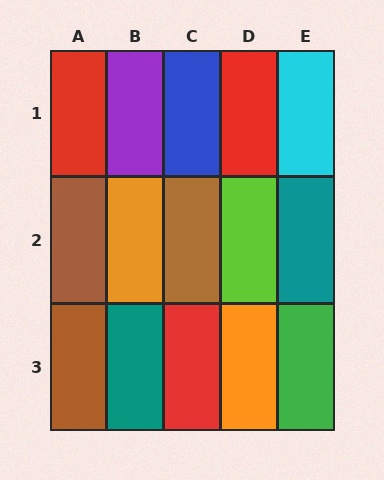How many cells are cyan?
1 cell is cyan.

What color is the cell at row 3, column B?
Teal.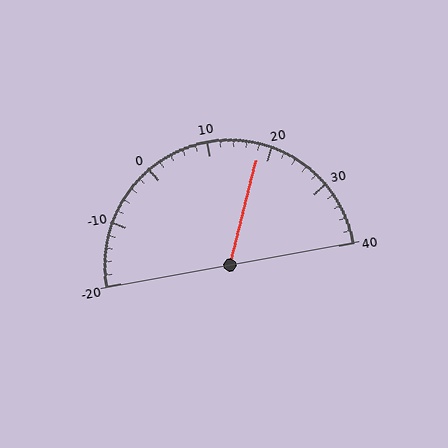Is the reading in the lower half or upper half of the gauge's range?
The reading is in the upper half of the range (-20 to 40).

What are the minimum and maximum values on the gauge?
The gauge ranges from -20 to 40.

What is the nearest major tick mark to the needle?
The nearest major tick mark is 20.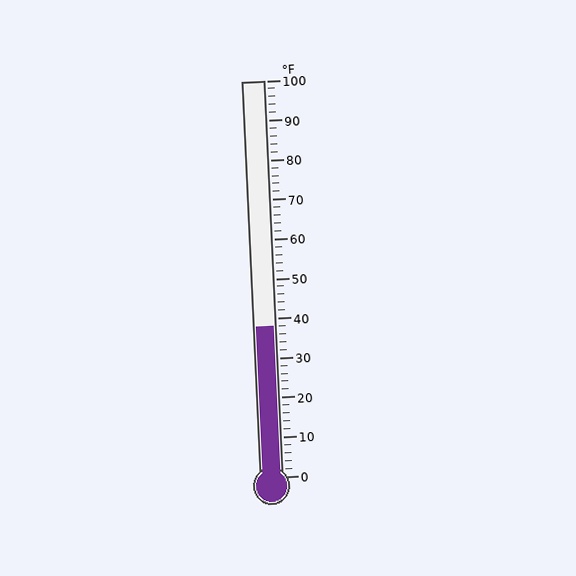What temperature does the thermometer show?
The thermometer shows approximately 38°F.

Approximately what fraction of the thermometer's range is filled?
The thermometer is filled to approximately 40% of its range.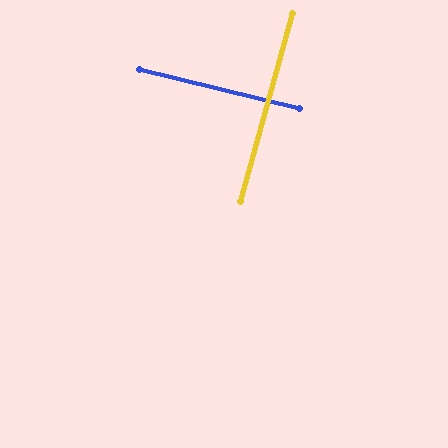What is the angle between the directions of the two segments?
Approximately 88 degrees.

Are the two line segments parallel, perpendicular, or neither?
Perpendicular — they meet at approximately 88°.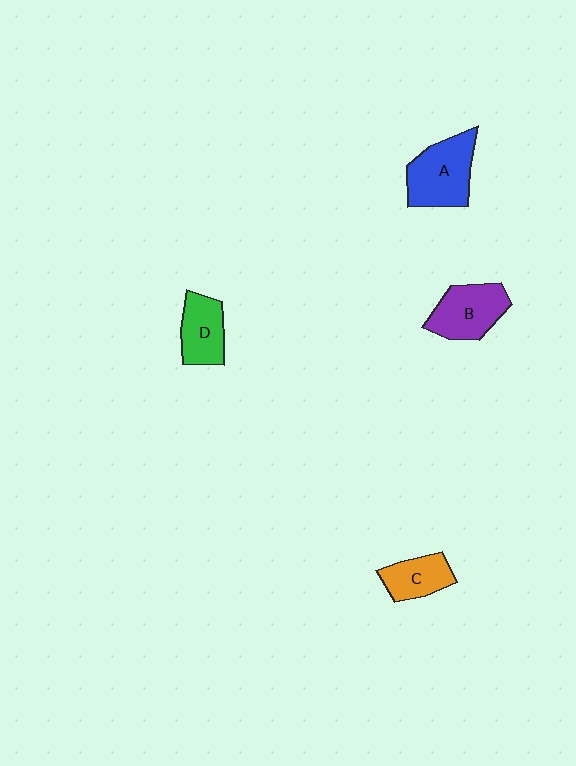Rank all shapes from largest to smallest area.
From largest to smallest: A (blue), B (purple), D (green), C (orange).